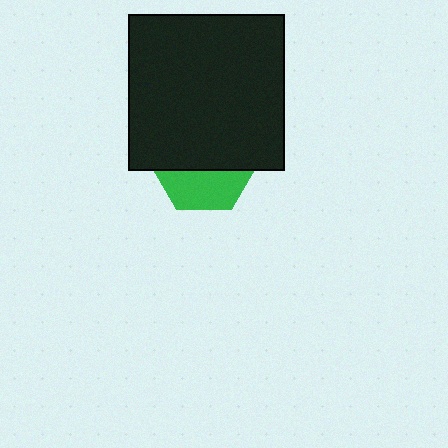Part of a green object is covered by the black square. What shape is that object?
It is a hexagon.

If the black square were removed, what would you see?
You would see the complete green hexagon.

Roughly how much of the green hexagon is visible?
A small part of it is visible (roughly 37%).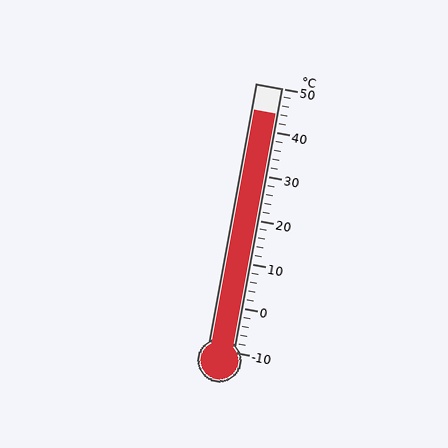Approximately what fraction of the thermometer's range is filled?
The thermometer is filled to approximately 90% of its range.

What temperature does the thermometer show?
The thermometer shows approximately 44°C.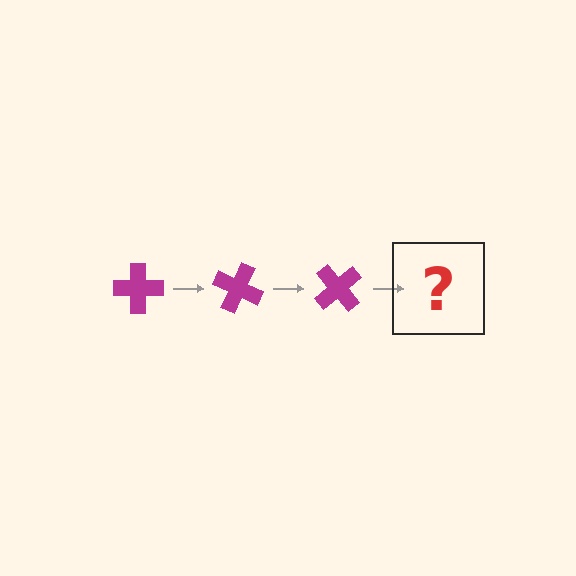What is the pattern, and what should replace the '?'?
The pattern is that the cross rotates 25 degrees each step. The '?' should be a magenta cross rotated 75 degrees.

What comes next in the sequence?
The next element should be a magenta cross rotated 75 degrees.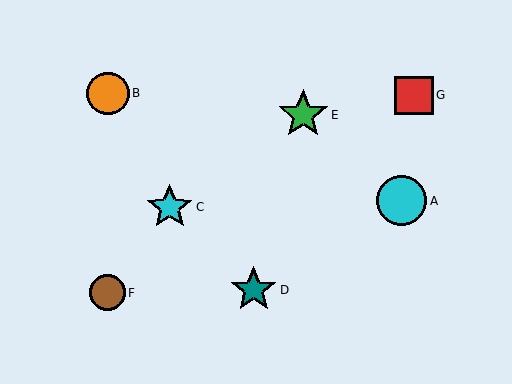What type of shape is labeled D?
Shape D is a teal star.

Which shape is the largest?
The cyan circle (labeled A) is the largest.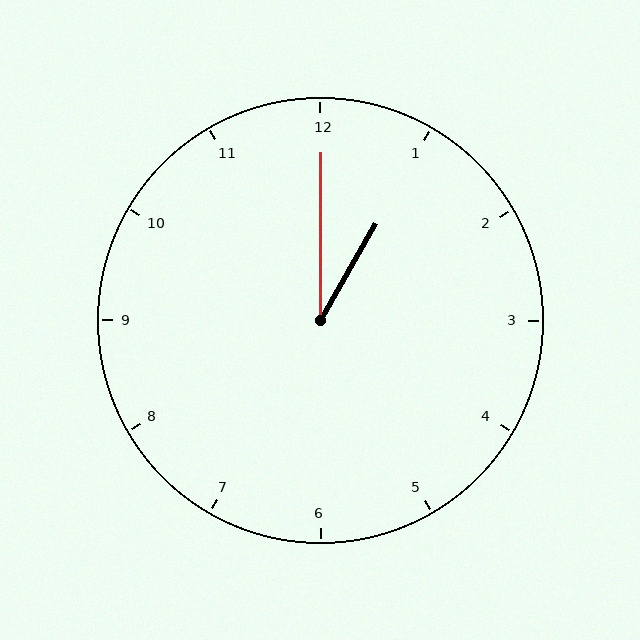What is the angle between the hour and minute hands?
Approximately 30 degrees.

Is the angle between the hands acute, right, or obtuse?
It is acute.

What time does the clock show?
1:00.